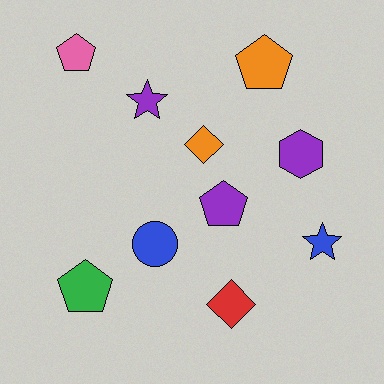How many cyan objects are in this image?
There are no cyan objects.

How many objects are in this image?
There are 10 objects.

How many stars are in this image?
There are 2 stars.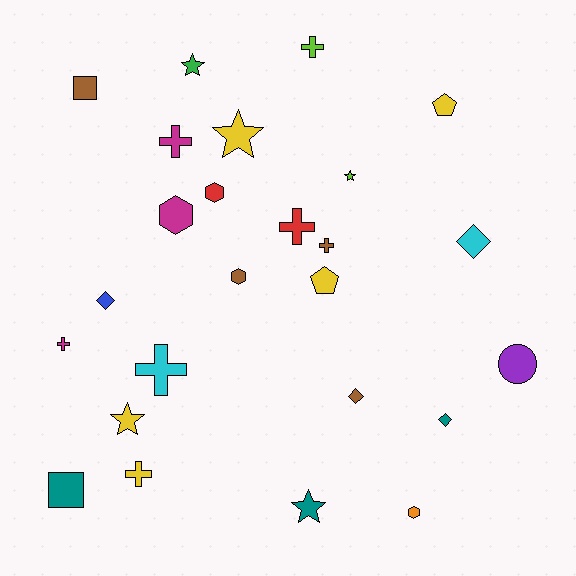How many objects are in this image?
There are 25 objects.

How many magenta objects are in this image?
There are 3 magenta objects.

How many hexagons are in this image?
There are 4 hexagons.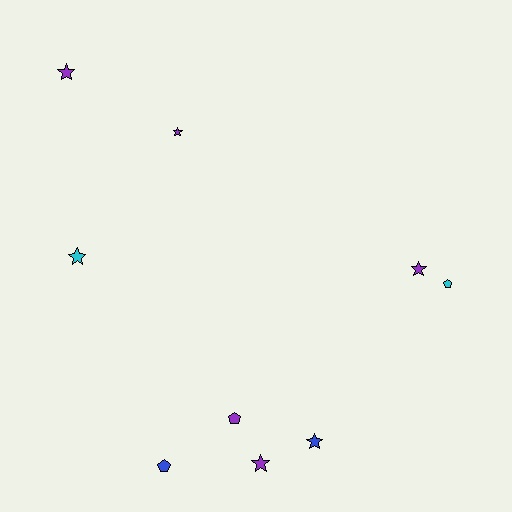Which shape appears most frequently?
Star, with 6 objects.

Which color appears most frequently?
Purple, with 5 objects.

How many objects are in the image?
There are 9 objects.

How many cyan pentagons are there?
There is 1 cyan pentagon.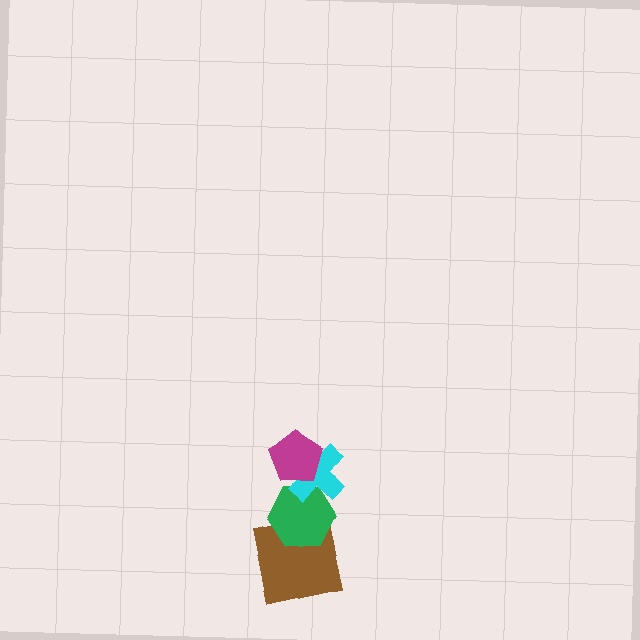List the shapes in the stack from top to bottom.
From top to bottom: the magenta pentagon, the cyan cross, the green hexagon, the brown square.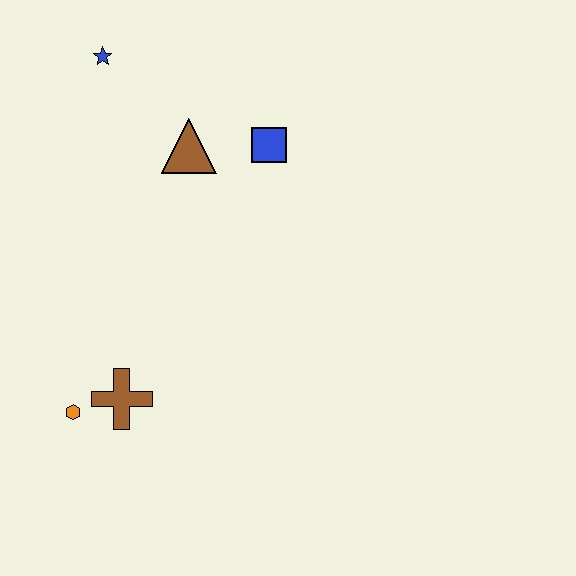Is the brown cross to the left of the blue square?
Yes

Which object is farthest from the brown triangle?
The orange hexagon is farthest from the brown triangle.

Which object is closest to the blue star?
The brown triangle is closest to the blue star.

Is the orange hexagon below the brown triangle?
Yes